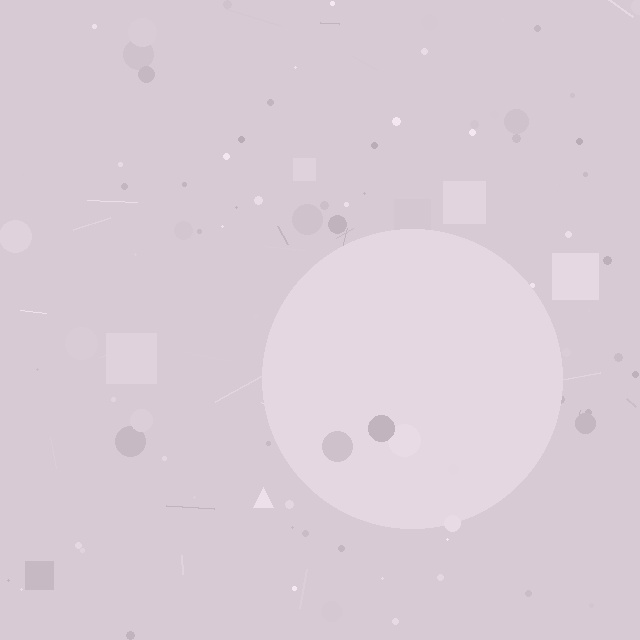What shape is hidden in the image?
A circle is hidden in the image.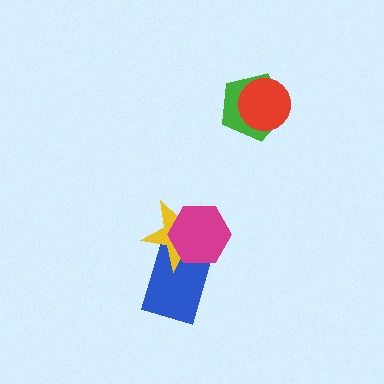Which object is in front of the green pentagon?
The red circle is in front of the green pentagon.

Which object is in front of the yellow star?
The magenta hexagon is in front of the yellow star.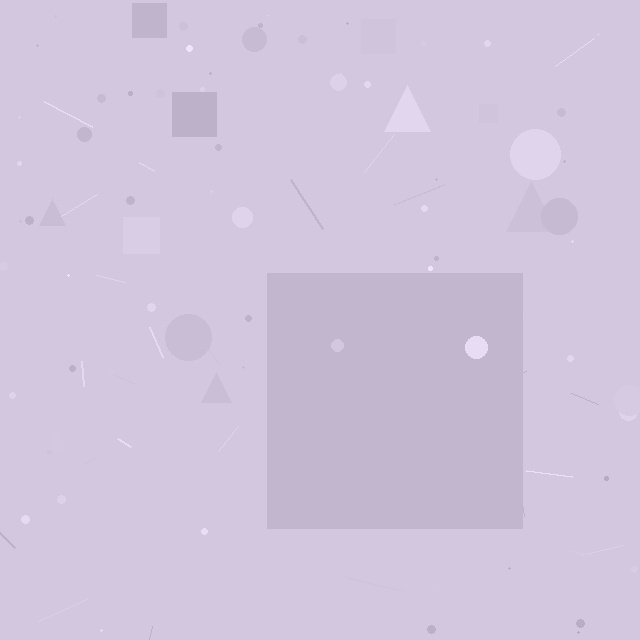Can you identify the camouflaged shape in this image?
The camouflaged shape is a square.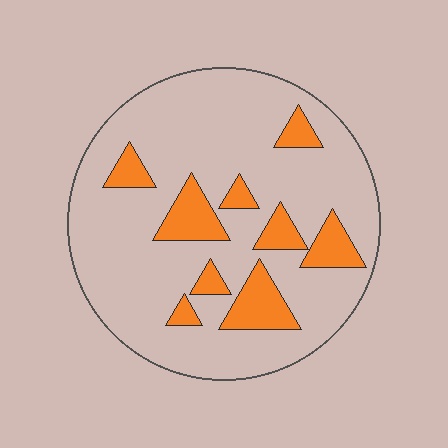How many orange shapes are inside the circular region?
9.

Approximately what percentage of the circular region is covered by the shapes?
Approximately 20%.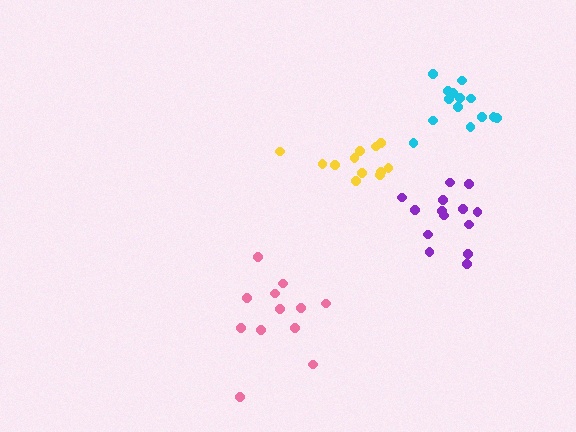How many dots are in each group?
Group 1: 12 dots, Group 2: 14 dots, Group 3: 12 dots, Group 4: 14 dots (52 total).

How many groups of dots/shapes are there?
There are 4 groups.